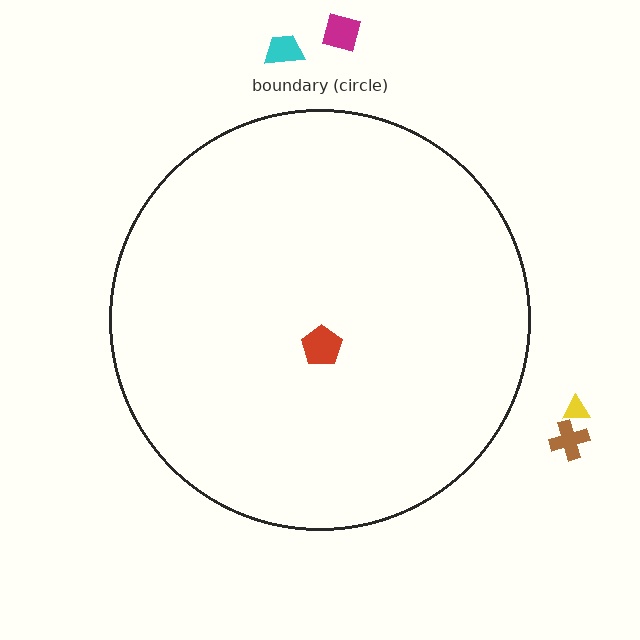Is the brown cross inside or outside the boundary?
Outside.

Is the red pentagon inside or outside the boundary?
Inside.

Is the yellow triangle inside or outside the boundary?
Outside.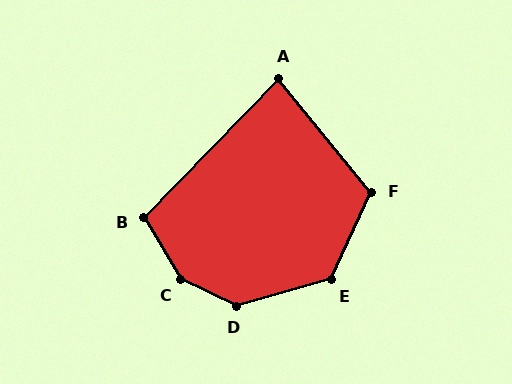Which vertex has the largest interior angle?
C, at approximately 146 degrees.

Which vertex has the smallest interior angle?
A, at approximately 84 degrees.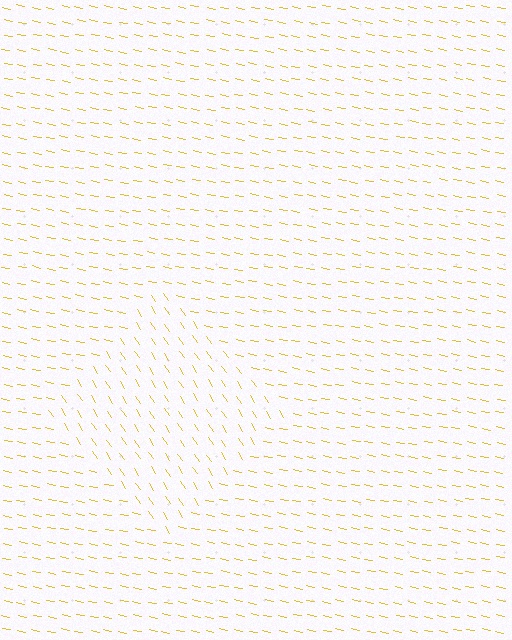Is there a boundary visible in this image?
Yes, there is a texture boundary formed by a change in line orientation.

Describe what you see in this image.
The image is filled with small yellow line segments. A diamond region in the image has lines oriented differently from the surrounding lines, creating a visible texture boundary.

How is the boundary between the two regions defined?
The boundary is defined purely by a change in line orientation (approximately 45 degrees difference). All lines are the same color and thickness.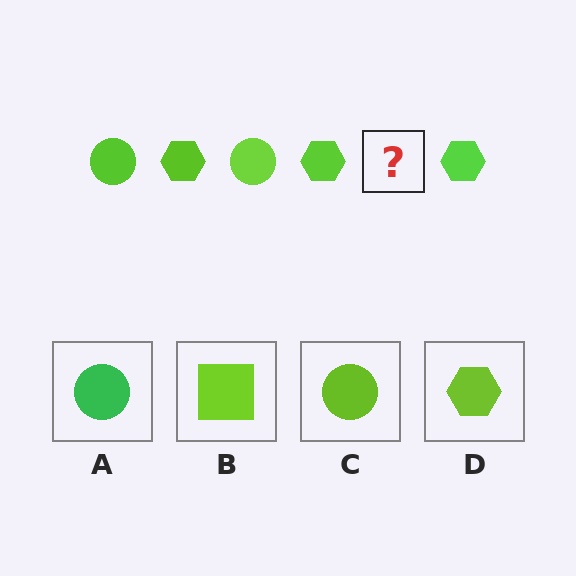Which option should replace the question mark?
Option C.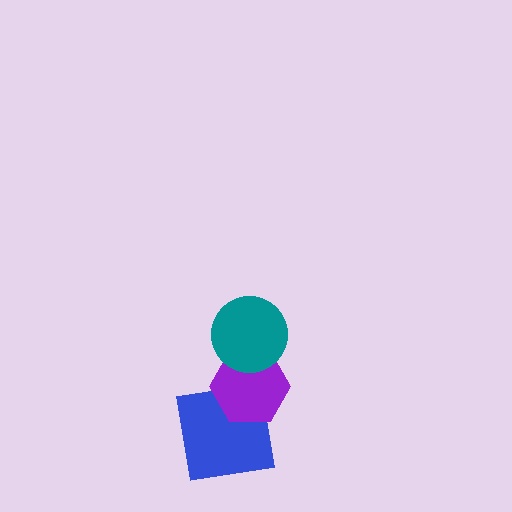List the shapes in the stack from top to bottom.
From top to bottom: the teal circle, the purple hexagon, the blue square.